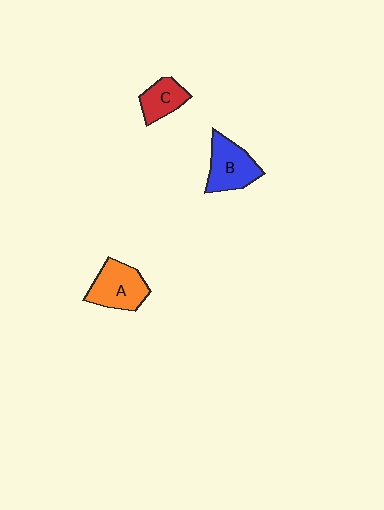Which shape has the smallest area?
Shape C (red).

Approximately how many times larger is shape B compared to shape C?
Approximately 1.5 times.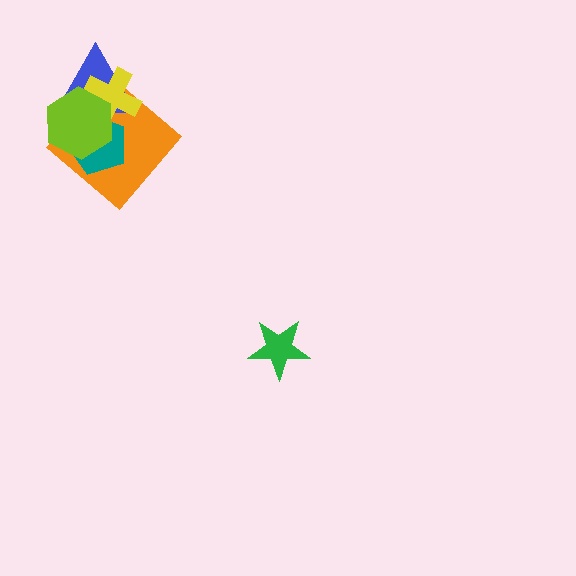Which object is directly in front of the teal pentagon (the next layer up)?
The blue triangle is directly in front of the teal pentagon.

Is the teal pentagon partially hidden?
Yes, it is partially covered by another shape.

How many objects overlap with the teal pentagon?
4 objects overlap with the teal pentagon.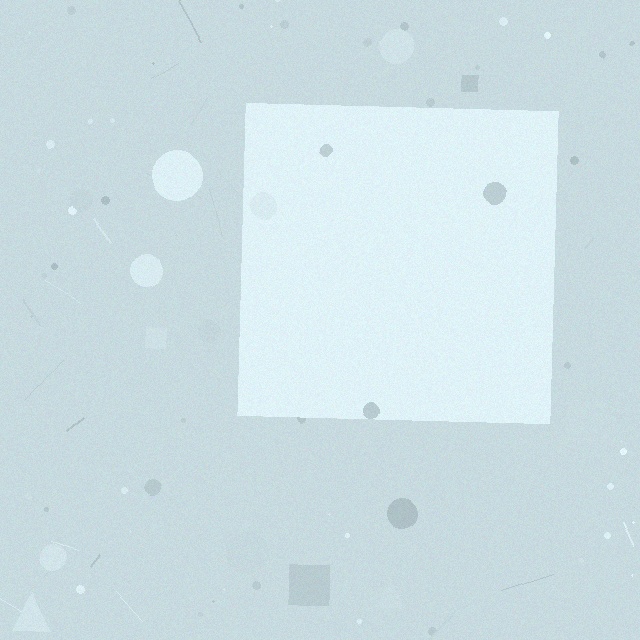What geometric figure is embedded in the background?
A square is embedded in the background.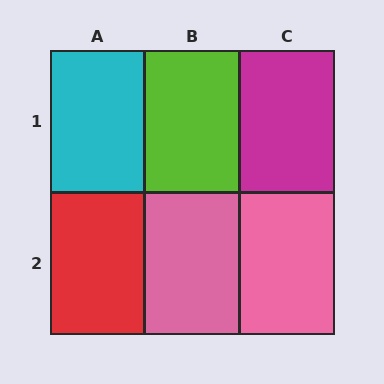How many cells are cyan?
1 cell is cyan.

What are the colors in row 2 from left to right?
Red, pink, pink.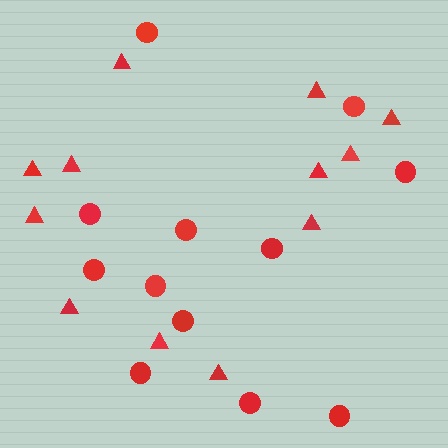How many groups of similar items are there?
There are 2 groups: one group of circles (12) and one group of triangles (12).